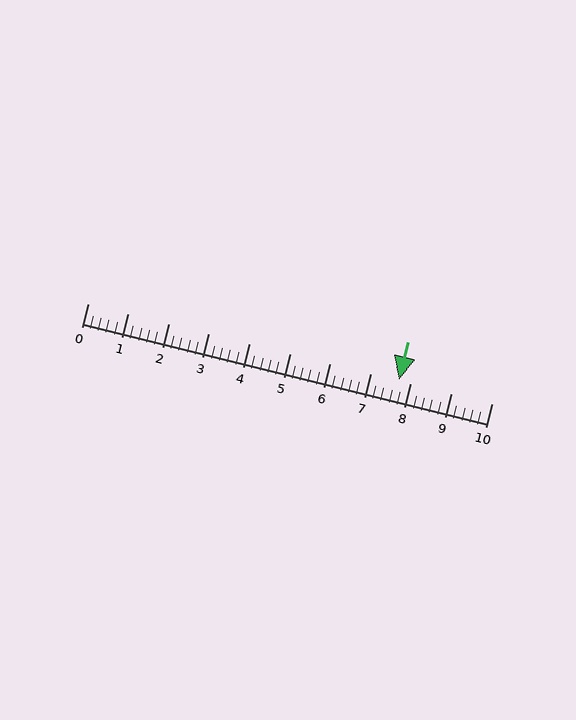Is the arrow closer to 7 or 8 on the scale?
The arrow is closer to 8.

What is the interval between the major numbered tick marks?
The major tick marks are spaced 1 units apart.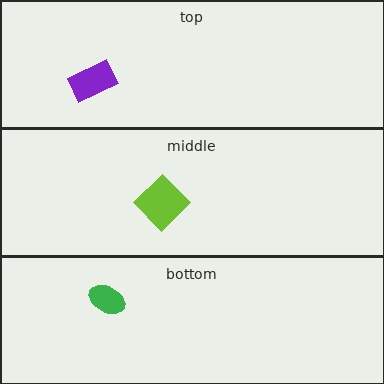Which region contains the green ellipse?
The bottom region.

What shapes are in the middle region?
The lime diamond.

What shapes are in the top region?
The purple rectangle.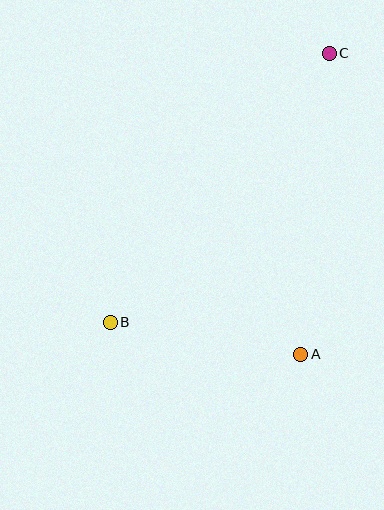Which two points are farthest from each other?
Points B and C are farthest from each other.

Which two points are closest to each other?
Points A and B are closest to each other.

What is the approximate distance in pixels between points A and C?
The distance between A and C is approximately 302 pixels.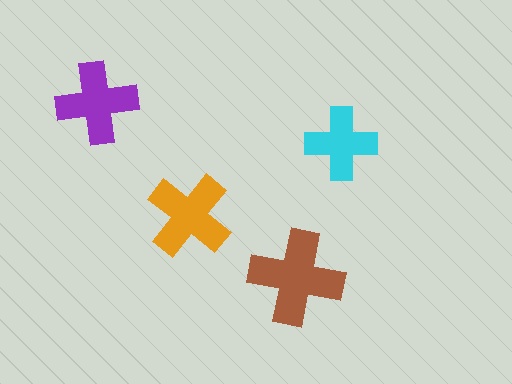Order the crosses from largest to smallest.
the brown one, the orange one, the purple one, the cyan one.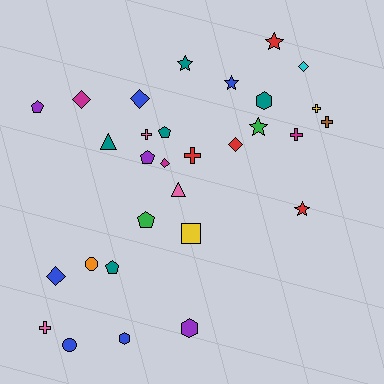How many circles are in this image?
There are 2 circles.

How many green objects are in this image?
There are 2 green objects.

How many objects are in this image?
There are 30 objects.